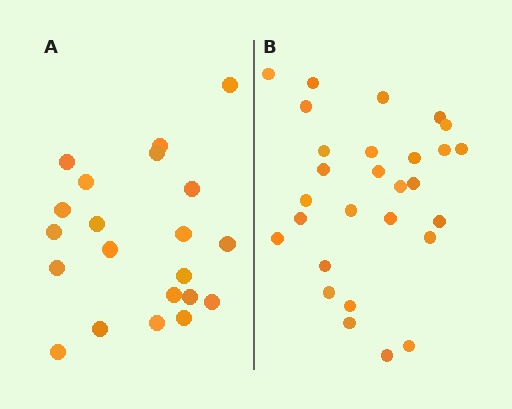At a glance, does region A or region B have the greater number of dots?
Region B (the right region) has more dots.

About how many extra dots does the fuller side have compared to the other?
Region B has roughly 8 or so more dots than region A.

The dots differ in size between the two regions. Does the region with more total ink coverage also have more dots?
No. Region A has more total ink coverage because its dots are larger, but region B actually contains more individual dots. Total area can be misleading — the number of items is what matters here.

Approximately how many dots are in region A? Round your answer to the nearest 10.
About 20 dots. (The exact count is 21, which rounds to 20.)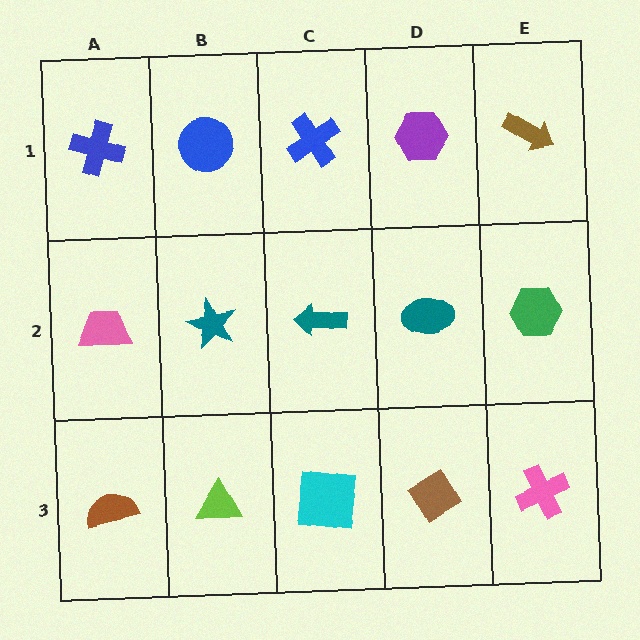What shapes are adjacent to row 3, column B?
A teal star (row 2, column B), a brown semicircle (row 3, column A), a cyan square (row 3, column C).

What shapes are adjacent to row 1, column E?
A green hexagon (row 2, column E), a purple hexagon (row 1, column D).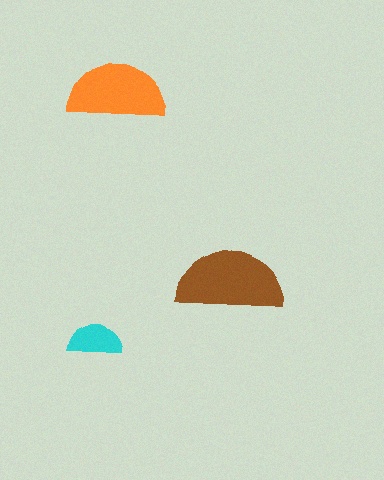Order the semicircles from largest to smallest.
the brown one, the orange one, the cyan one.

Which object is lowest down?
The cyan semicircle is bottommost.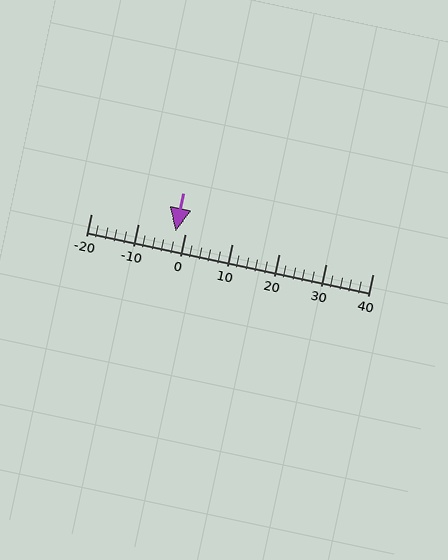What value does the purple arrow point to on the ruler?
The purple arrow points to approximately -2.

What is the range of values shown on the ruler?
The ruler shows values from -20 to 40.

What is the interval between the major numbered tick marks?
The major tick marks are spaced 10 units apart.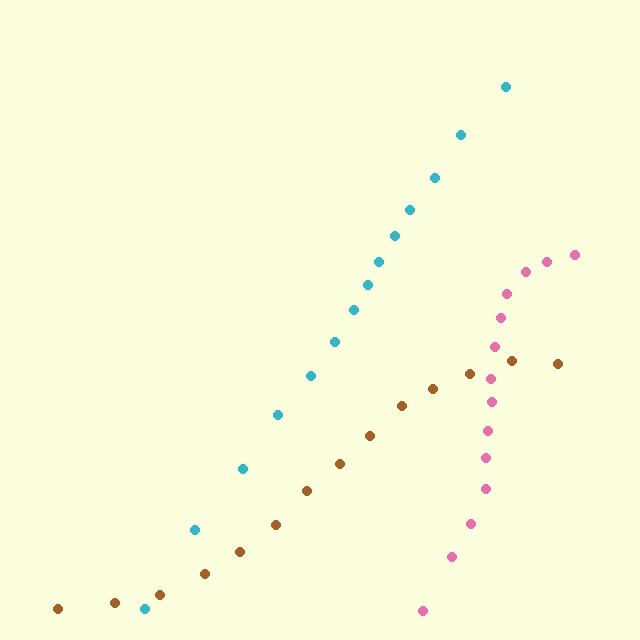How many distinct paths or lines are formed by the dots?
There are 3 distinct paths.